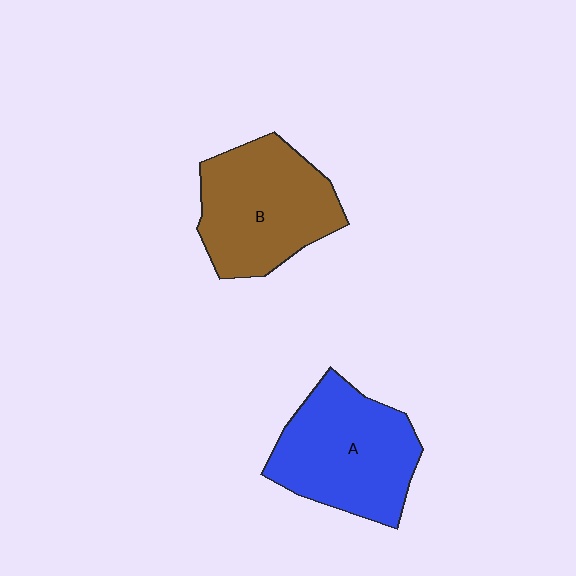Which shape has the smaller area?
Shape B (brown).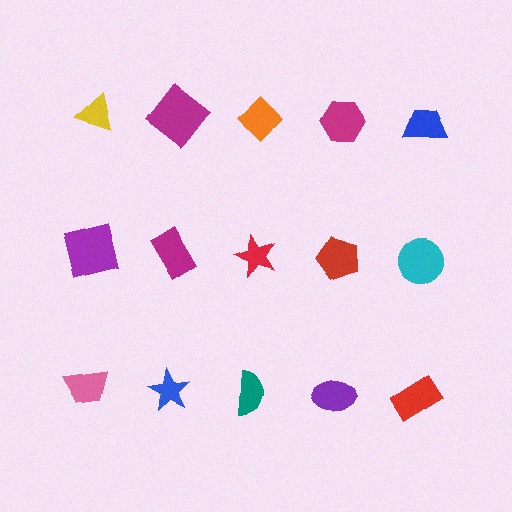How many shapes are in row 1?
5 shapes.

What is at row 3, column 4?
A purple ellipse.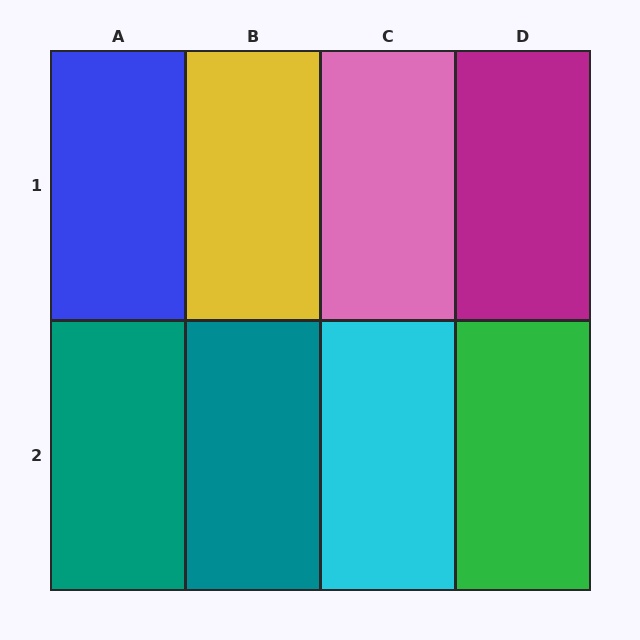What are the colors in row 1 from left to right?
Blue, yellow, pink, magenta.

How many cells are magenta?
1 cell is magenta.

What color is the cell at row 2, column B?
Teal.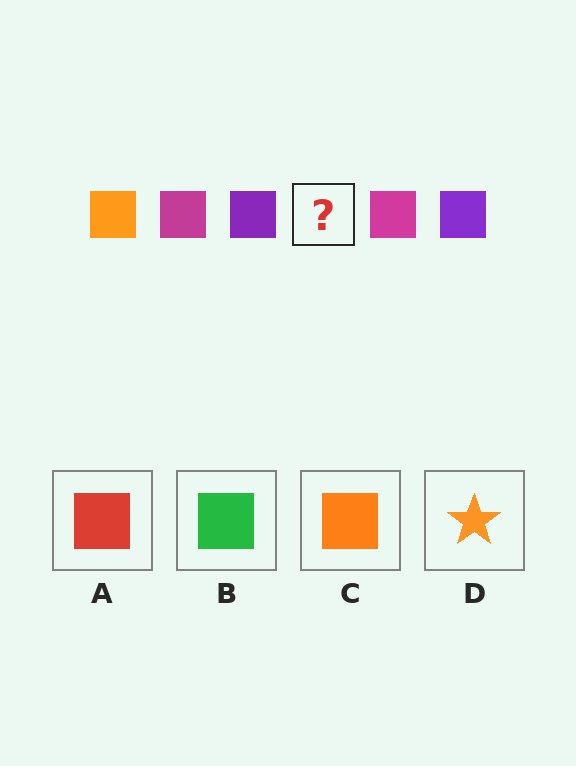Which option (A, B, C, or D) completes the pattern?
C.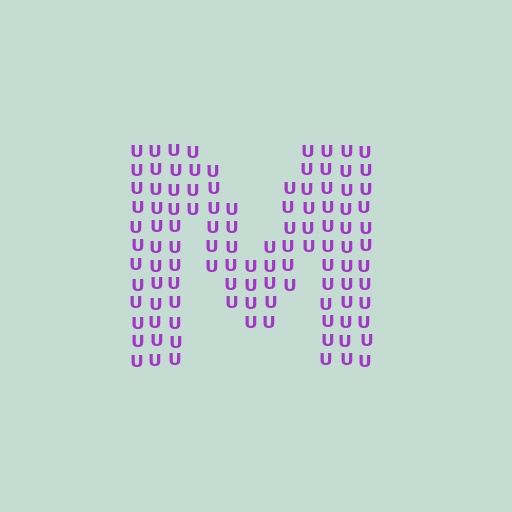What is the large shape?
The large shape is the letter M.